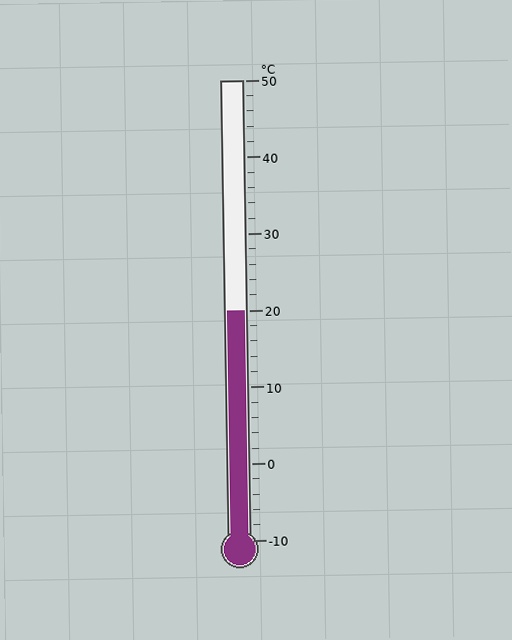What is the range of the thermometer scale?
The thermometer scale ranges from -10°C to 50°C.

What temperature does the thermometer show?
The thermometer shows approximately 20°C.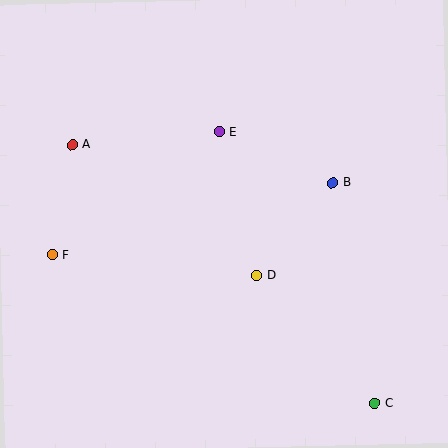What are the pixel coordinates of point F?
Point F is at (52, 255).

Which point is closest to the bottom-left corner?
Point F is closest to the bottom-left corner.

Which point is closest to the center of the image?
Point D at (257, 275) is closest to the center.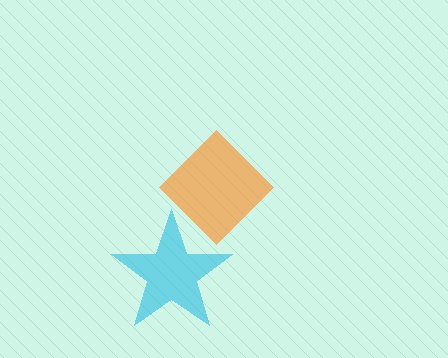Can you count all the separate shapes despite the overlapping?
Yes, there are 2 separate shapes.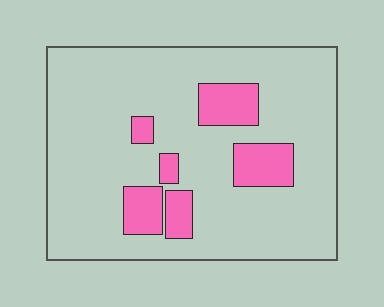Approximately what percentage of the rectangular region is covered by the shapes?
Approximately 15%.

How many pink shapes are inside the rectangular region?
6.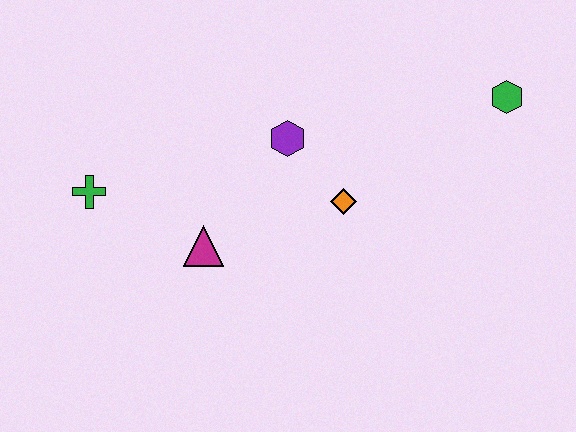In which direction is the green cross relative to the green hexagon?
The green cross is to the left of the green hexagon.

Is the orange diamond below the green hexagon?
Yes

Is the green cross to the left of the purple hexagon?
Yes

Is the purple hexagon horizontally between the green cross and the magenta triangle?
No